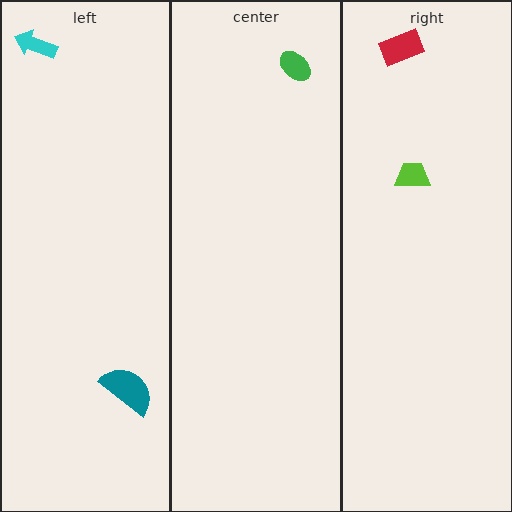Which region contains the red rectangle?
The right region.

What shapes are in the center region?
The green ellipse.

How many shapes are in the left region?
2.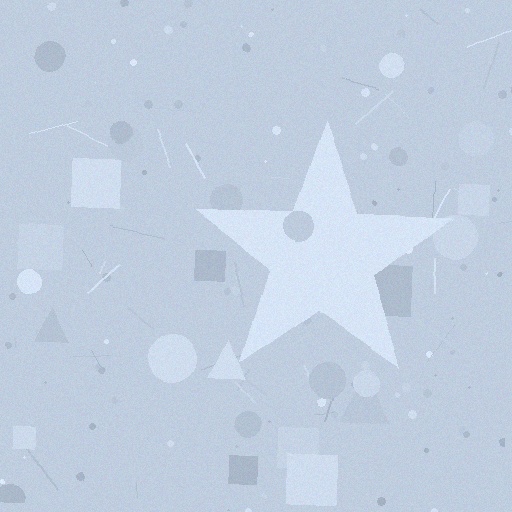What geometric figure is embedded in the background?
A star is embedded in the background.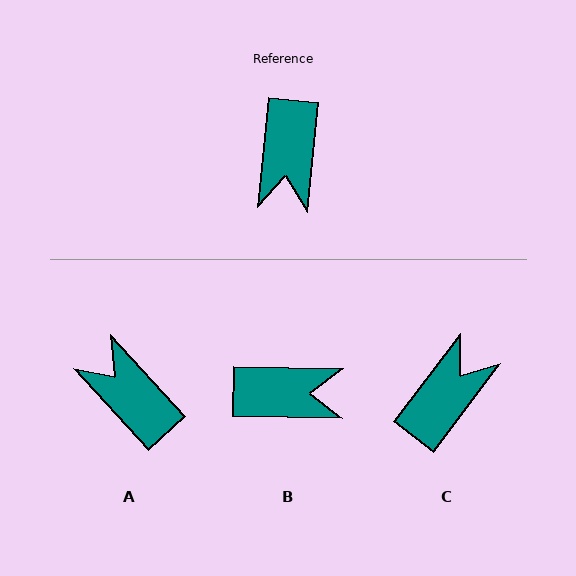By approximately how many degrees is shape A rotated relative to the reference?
Approximately 132 degrees clockwise.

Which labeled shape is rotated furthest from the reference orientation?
C, about 149 degrees away.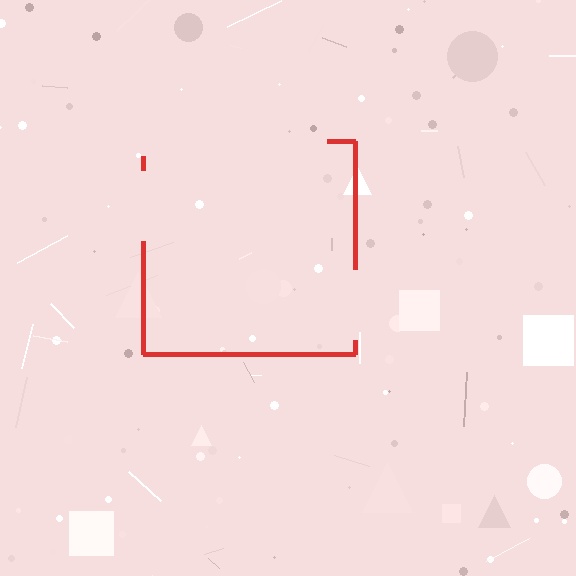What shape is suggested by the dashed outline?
The dashed outline suggests a square.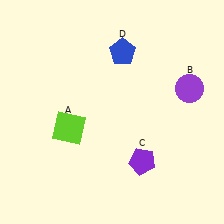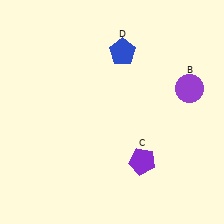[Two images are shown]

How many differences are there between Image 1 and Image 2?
There is 1 difference between the two images.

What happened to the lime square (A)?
The lime square (A) was removed in Image 2. It was in the bottom-left area of Image 1.